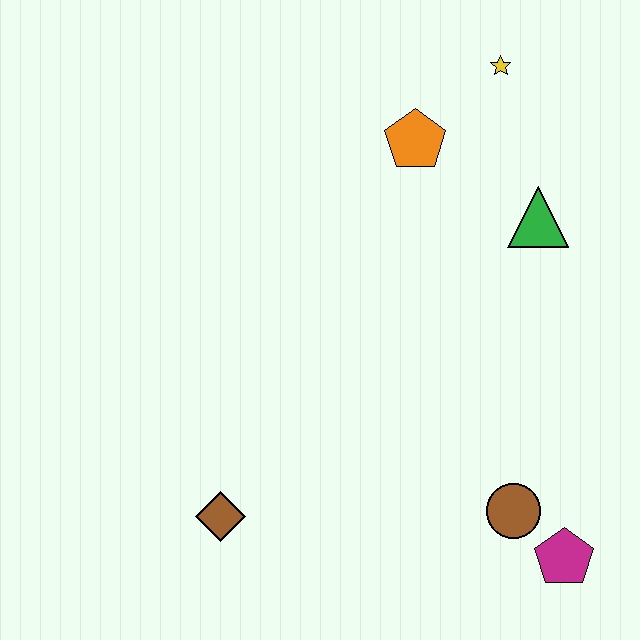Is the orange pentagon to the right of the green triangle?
No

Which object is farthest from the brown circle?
The yellow star is farthest from the brown circle.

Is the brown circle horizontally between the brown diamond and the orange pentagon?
No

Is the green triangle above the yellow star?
No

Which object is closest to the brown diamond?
The brown circle is closest to the brown diamond.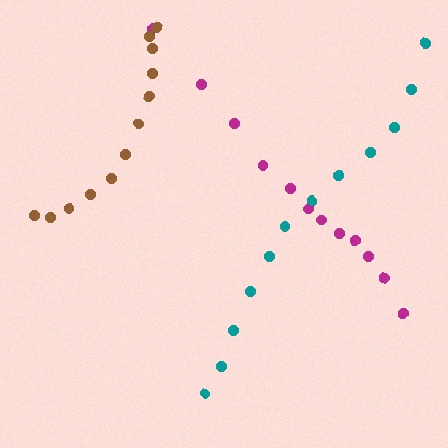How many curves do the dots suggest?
There are 3 distinct paths.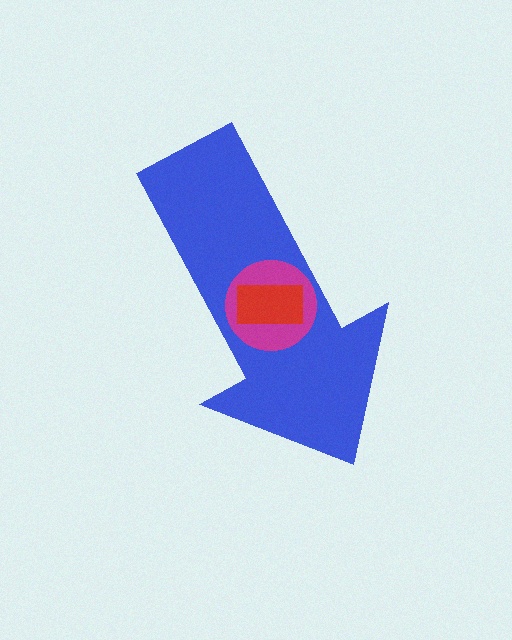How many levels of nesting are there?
3.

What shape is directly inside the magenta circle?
The red rectangle.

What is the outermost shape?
The blue arrow.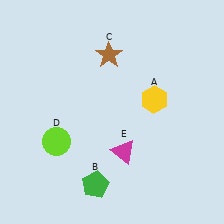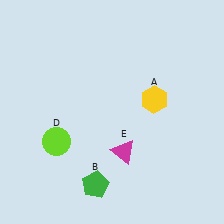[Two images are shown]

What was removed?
The brown star (C) was removed in Image 2.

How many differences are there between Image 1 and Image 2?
There is 1 difference between the two images.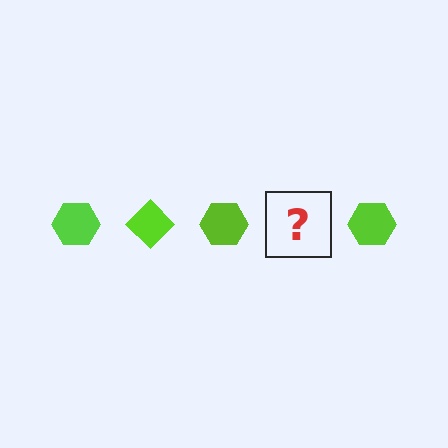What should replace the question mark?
The question mark should be replaced with a lime diamond.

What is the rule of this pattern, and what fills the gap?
The rule is that the pattern cycles through hexagon, diamond shapes in lime. The gap should be filled with a lime diamond.